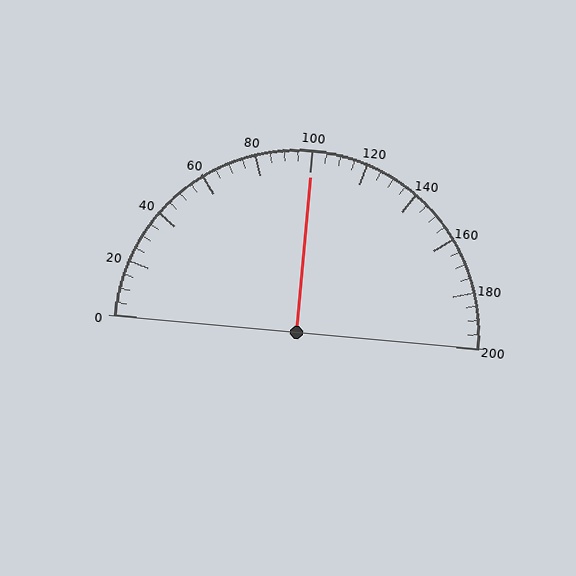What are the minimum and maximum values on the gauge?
The gauge ranges from 0 to 200.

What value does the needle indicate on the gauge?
The needle indicates approximately 100.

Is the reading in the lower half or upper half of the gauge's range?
The reading is in the upper half of the range (0 to 200).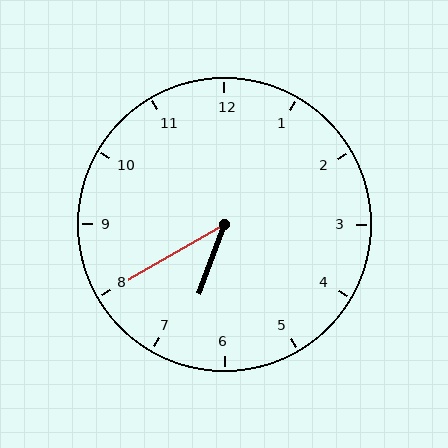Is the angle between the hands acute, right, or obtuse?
It is acute.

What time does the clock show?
6:40.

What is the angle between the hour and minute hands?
Approximately 40 degrees.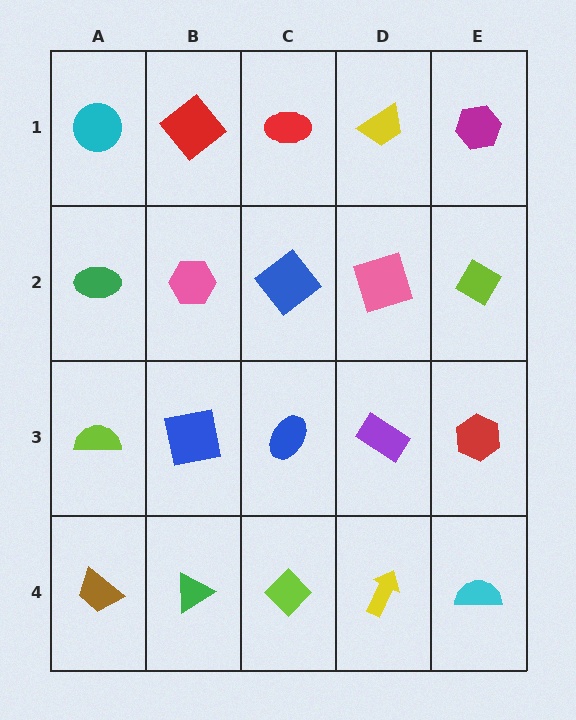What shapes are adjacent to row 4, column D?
A purple rectangle (row 3, column D), a lime diamond (row 4, column C), a cyan semicircle (row 4, column E).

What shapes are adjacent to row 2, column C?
A red ellipse (row 1, column C), a blue ellipse (row 3, column C), a pink hexagon (row 2, column B), a pink square (row 2, column D).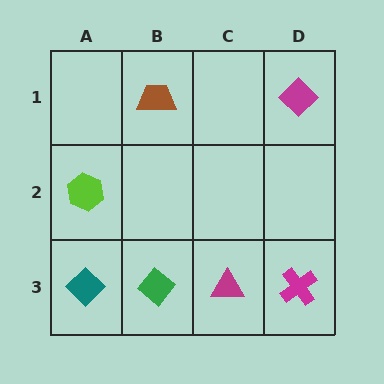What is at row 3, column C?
A magenta triangle.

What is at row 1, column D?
A magenta diamond.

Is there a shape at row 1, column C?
No, that cell is empty.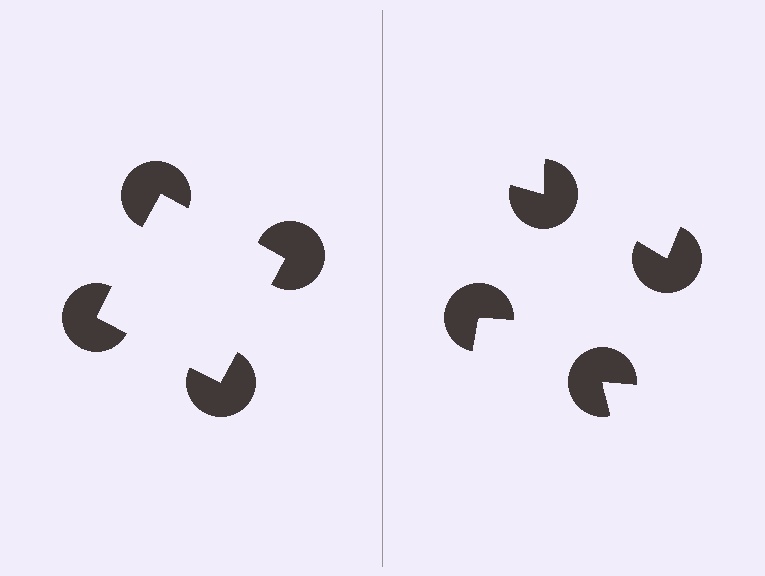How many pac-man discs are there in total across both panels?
8 — 4 on each side.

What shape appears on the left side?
An illusory square.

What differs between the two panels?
The pac-man discs are positioned identically on both sides; only the wedge orientations differ. On the left they align to a square; on the right they are misaligned.